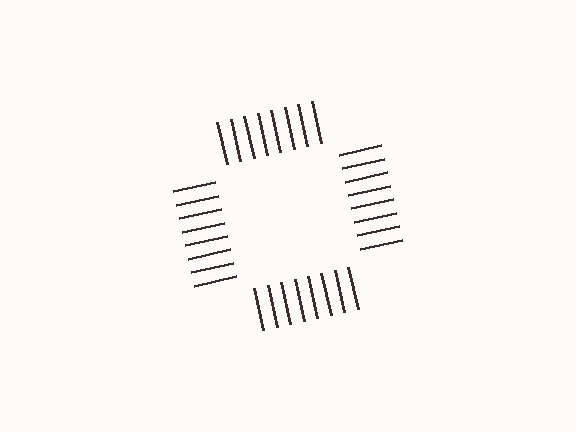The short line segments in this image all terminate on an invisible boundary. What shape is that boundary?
An illusory square — the line segments terminate on its edges but no continuous stroke is drawn.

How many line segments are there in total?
32 — 8 along each of the 4 edges.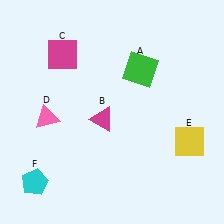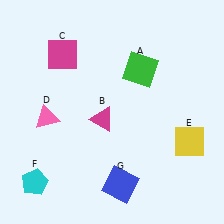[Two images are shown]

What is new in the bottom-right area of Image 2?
A blue square (G) was added in the bottom-right area of Image 2.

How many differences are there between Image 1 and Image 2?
There is 1 difference between the two images.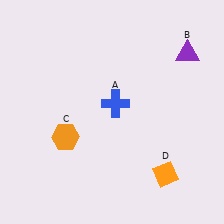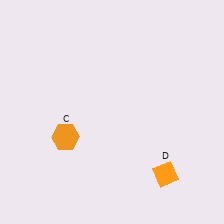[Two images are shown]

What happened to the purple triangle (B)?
The purple triangle (B) was removed in Image 2. It was in the top-right area of Image 1.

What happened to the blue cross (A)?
The blue cross (A) was removed in Image 2. It was in the top-right area of Image 1.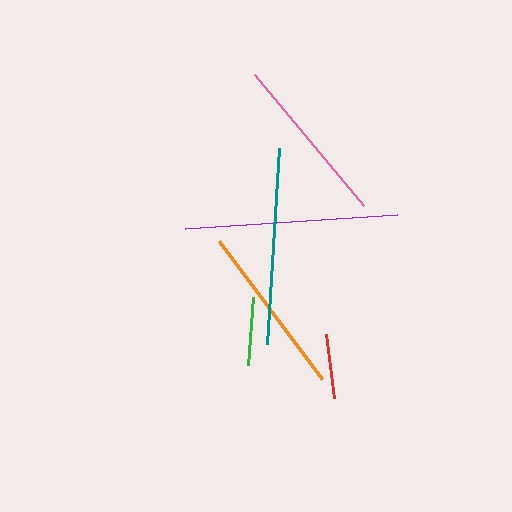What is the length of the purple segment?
The purple segment is approximately 213 pixels long.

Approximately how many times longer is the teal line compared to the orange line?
The teal line is approximately 1.1 times the length of the orange line.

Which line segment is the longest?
The purple line is the longest at approximately 213 pixels.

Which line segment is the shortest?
The red line is the shortest at approximately 64 pixels.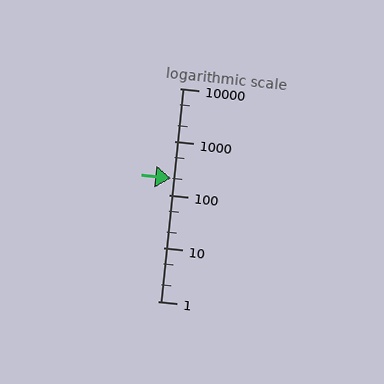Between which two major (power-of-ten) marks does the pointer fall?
The pointer is between 100 and 1000.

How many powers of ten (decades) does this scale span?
The scale spans 4 decades, from 1 to 10000.